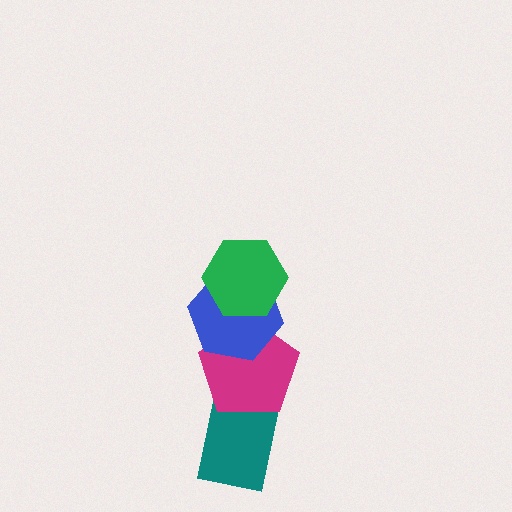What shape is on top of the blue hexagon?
The green hexagon is on top of the blue hexagon.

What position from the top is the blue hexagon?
The blue hexagon is 2nd from the top.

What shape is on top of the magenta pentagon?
The blue hexagon is on top of the magenta pentagon.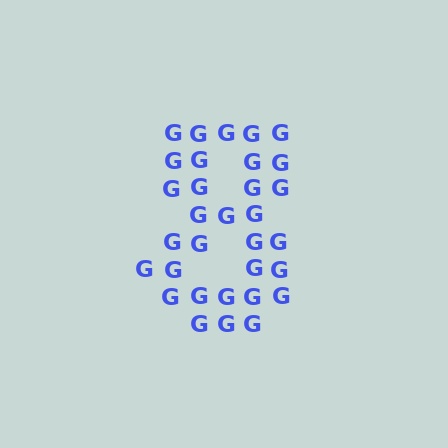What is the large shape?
The large shape is the digit 8.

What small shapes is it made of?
It is made of small letter G's.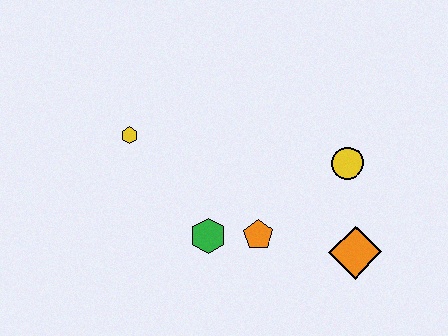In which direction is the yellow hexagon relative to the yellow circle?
The yellow hexagon is to the left of the yellow circle.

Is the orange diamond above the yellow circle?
No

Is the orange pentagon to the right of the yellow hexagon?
Yes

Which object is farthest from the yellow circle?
The yellow hexagon is farthest from the yellow circle.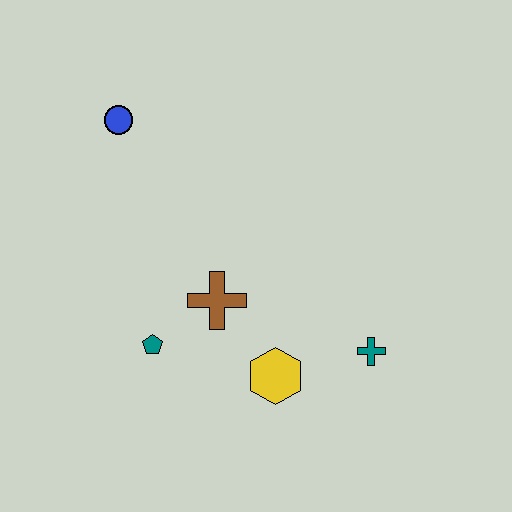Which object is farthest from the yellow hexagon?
The blue circle is farthest from the yellow hexagon.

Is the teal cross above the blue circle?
No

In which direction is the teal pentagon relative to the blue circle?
The teal pentagon is below the blue circle.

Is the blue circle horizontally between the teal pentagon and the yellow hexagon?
No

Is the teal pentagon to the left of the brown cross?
Yes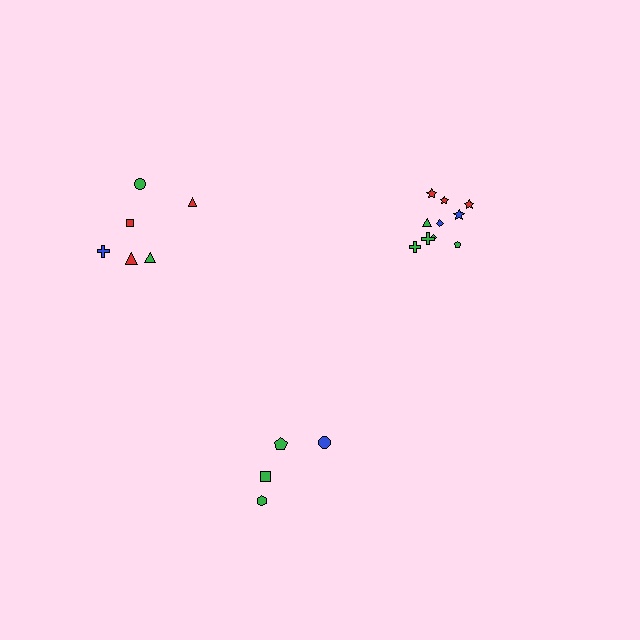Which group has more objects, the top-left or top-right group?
The top-right group.